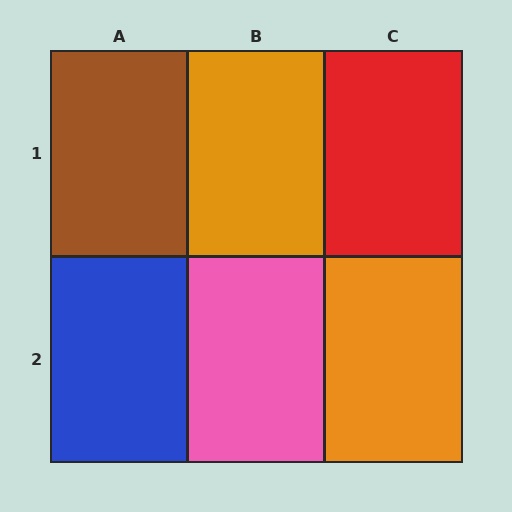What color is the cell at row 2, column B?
Pink.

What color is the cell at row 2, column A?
Blue.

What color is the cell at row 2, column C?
Orange.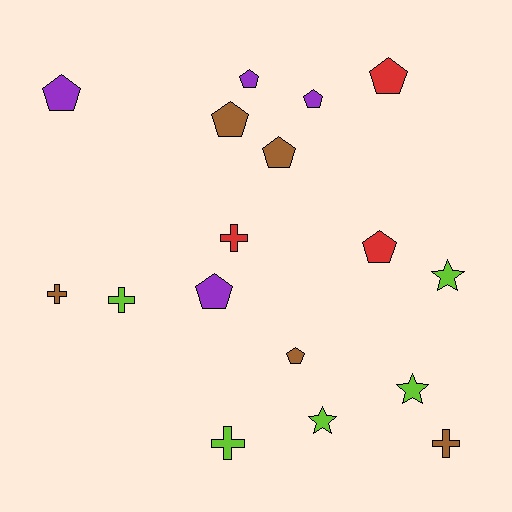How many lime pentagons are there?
There are no lime pentagons.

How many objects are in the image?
There are 17 objects.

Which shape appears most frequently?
Pentagon, with 9 objects.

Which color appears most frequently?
Lime, with 5 objects.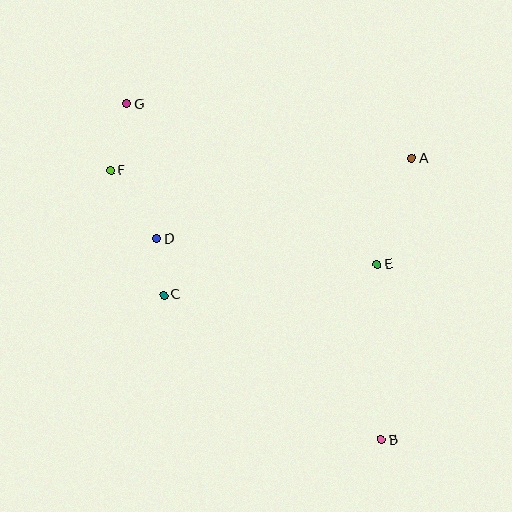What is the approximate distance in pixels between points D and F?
The distance between D and F is approximately 83 pixels.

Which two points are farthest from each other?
Points B and G are farthest from each other.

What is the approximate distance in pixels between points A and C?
The distance between A and C is approximately 283 pixels.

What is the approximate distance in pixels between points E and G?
The distance between E and G is approximately 298 pixels.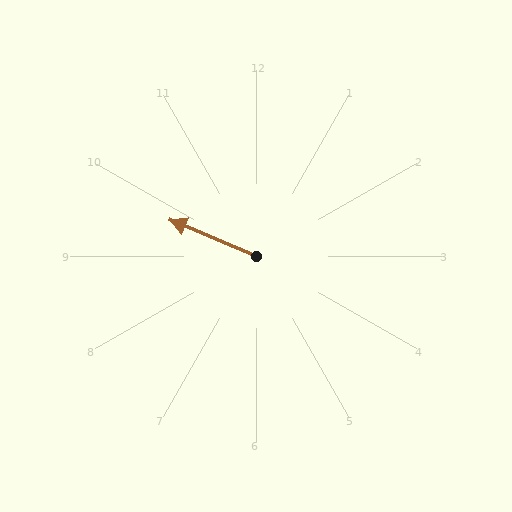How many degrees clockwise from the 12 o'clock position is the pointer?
Approximately 293 degrees.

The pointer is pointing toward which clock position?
Roughly 10 o'clock.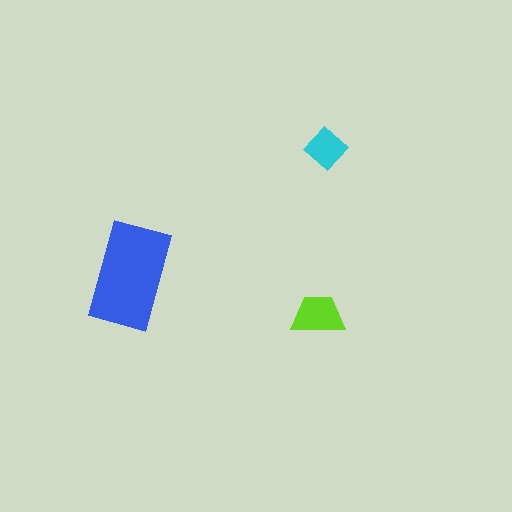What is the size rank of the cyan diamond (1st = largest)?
3rd.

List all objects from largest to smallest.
The blue rectangle, the lime trapezoid, the cyan diamond.